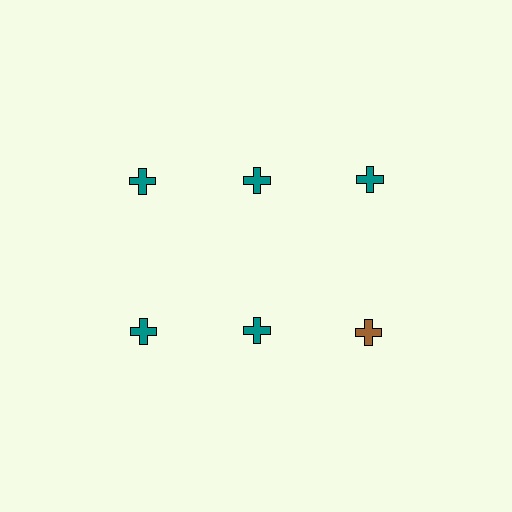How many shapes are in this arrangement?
There are 6 shapes arranged in a grid pattern.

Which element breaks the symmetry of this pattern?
The brown cross in the second row, center column breaks the symmetry. All other shapes are teal crosses.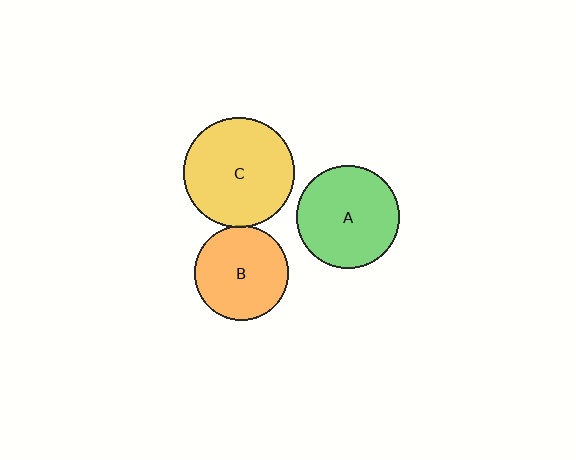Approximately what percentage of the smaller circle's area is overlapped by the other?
Approximately 5%.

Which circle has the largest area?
Circle C (yellow).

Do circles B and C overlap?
Yes.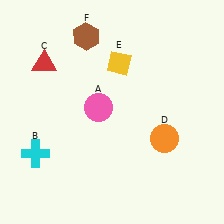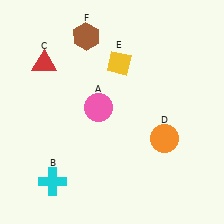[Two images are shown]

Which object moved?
The cyan cross (B) moved down.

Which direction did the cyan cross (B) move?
The cyan cross (B) moved down.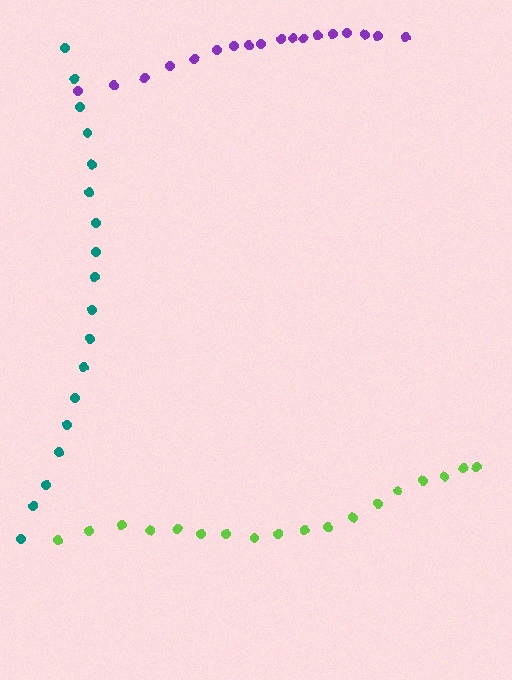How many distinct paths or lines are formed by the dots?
There are 3 distinct paths.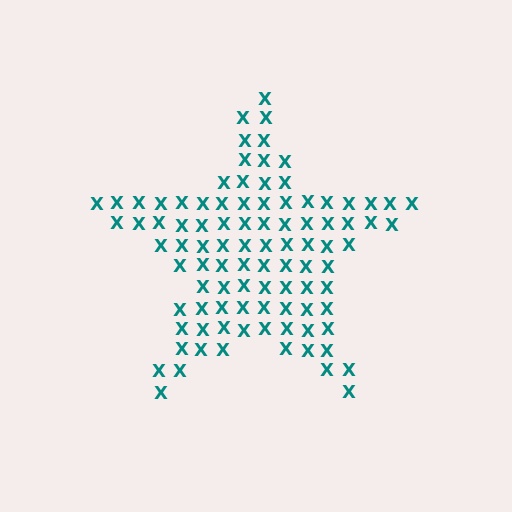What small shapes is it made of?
It is made of small letter X's.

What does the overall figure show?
The overall figure shows a star.